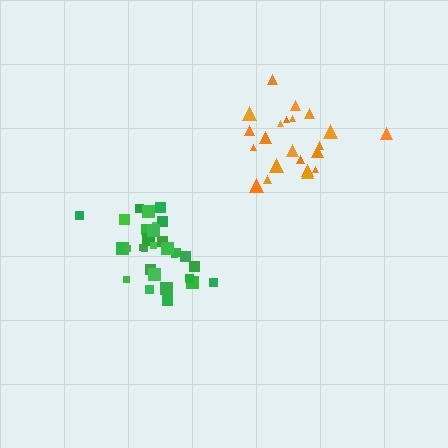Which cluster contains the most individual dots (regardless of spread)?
Green (33).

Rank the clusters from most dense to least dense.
green, orange.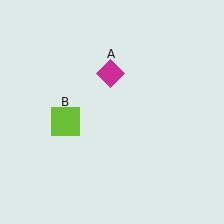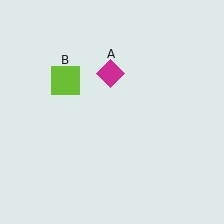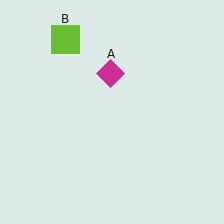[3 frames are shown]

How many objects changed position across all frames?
1 object changed position: lime square (object B).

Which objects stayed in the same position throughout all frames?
Magenta diamond (object A) remained stationary.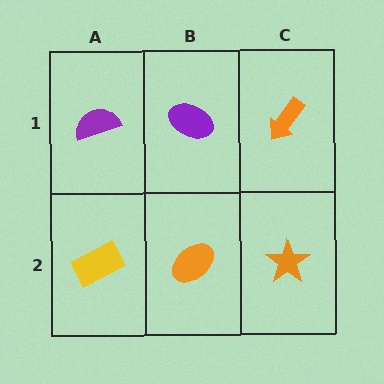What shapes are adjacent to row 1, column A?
A yellow rectangle (row 2, column A), a purple ellipse (row 1, column B).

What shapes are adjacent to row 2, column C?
An orange arrow (row 1, column C), an orange ellipse (row 2, column B).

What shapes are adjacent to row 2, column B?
A purple ellipse (row 1, column B), a yellow rectangle (row 2, column A), an orange star (row 2, column C).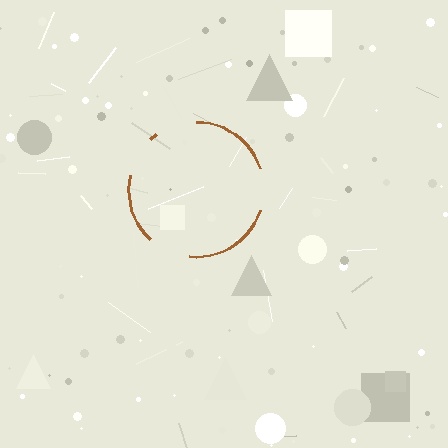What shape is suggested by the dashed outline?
The dashed outline suggests a circle.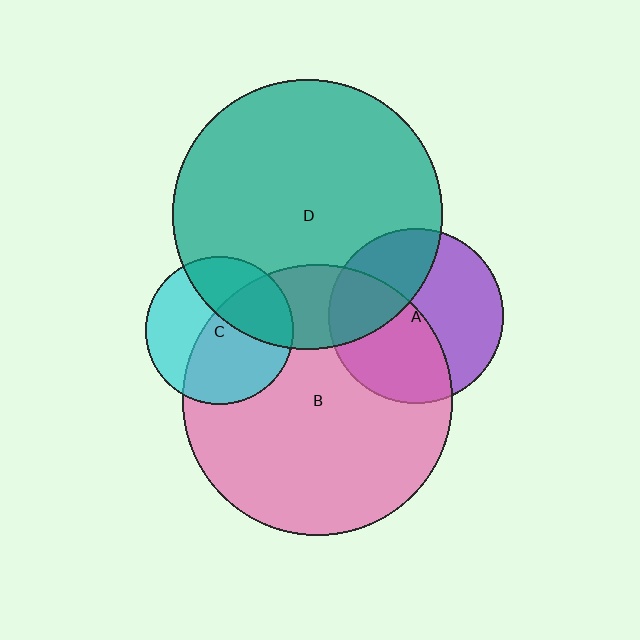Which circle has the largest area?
Circle B (pink).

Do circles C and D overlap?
Yes.